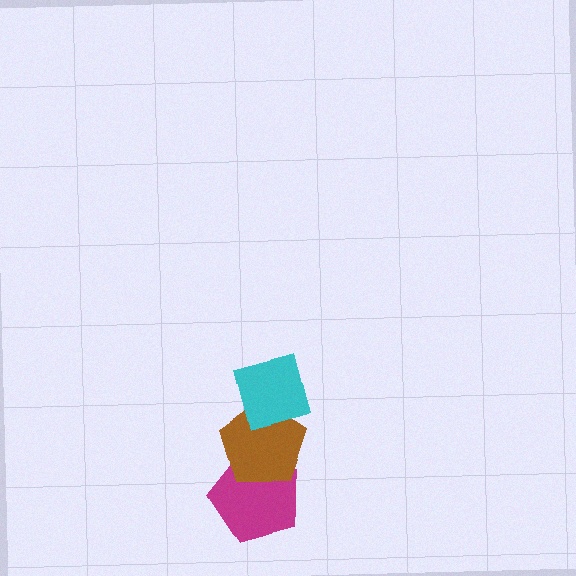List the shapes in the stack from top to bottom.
From top to bottom: the cyan square, the brown pentagon, the magenta pentagon.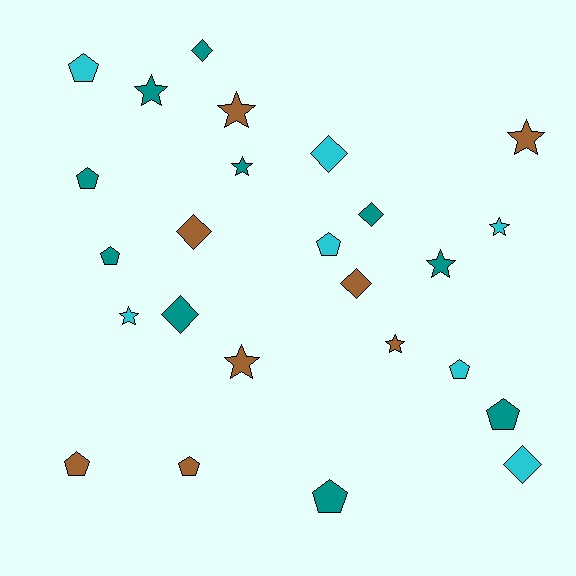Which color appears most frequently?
Teal, with 10 objects.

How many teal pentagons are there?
There are 4 teal pentagons.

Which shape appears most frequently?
Pentagon, with 9 objects.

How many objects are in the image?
There are 25 objects.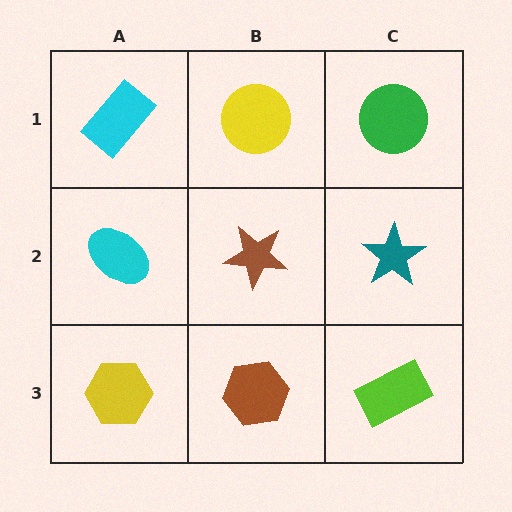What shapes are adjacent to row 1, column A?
A cyan ellipse (row 2, column A), a yellow circle (row 1, column B).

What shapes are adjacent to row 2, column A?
A cyan rectangle (row 1, column A), a yellow hexagon (row 3, column A), a brown star (row 2, column B).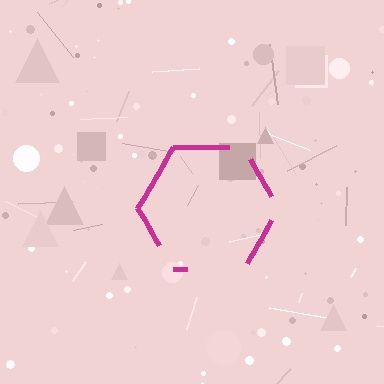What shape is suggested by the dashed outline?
The dashed outline suggests a hexagon.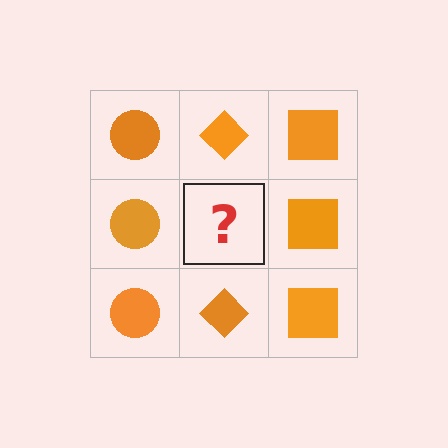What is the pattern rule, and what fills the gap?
The rule is that each column has a consistent shape. The gap should be filled with an orange diamond.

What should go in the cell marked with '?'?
The missing cell should contain an orange diamond.